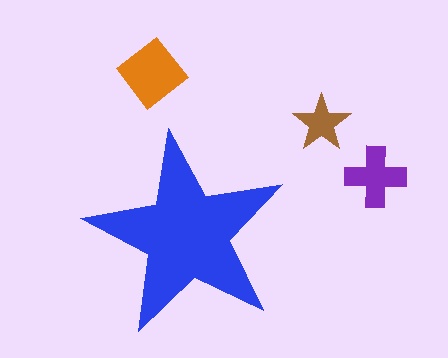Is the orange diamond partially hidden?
No, the orange diamond is fully visible.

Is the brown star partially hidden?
No, the brown star is fully visible.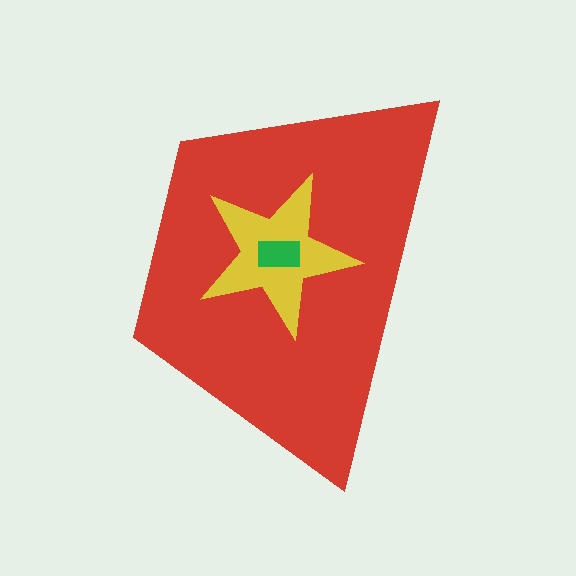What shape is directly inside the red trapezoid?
The yellow star.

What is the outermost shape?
The red trapezoid.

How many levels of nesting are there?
3.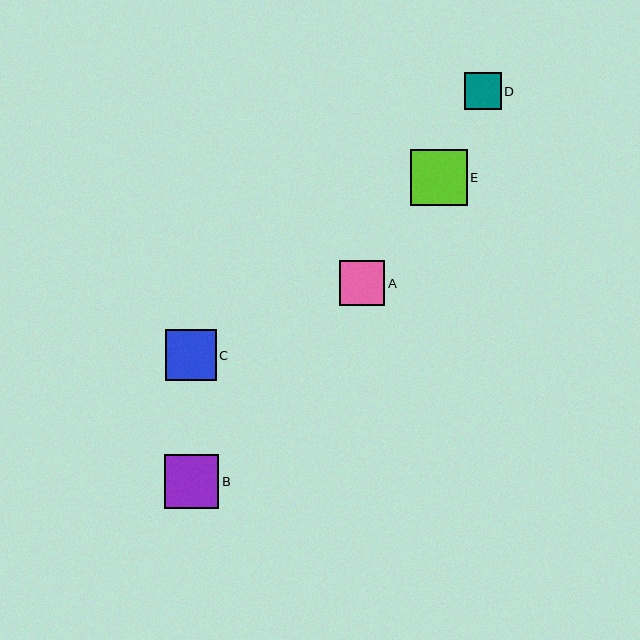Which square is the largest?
Square E is the largest with a size of approximately 57 pixels.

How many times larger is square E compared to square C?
Square E is approximately 1.1 times the size of square C.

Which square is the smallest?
Square D is the smallest with a size of approximately 37 pixels.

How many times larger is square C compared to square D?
Square C is approximately 1.4 times the size of square D.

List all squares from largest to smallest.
From largest to smallest: E, B, C, A, D.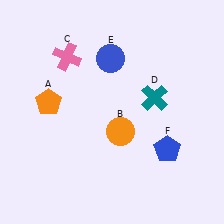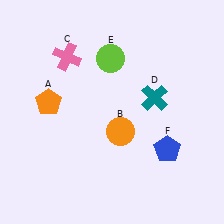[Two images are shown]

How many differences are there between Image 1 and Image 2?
There is 1 difference between the two images.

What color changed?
The circle (E) changed from blue in Image 1 to lime in Image 2.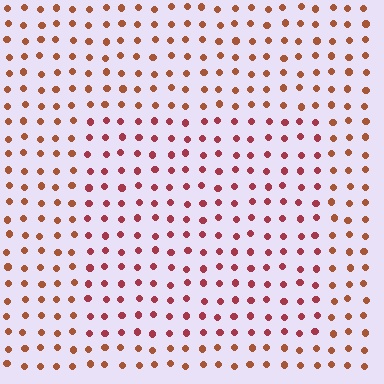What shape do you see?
I see a rectangle.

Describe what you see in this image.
The image is filled with small brown elements in a uniform arrangement. A rectangle-shaped region is visible where the elements are tinted to a slightly different hue, forming a subtle color boundary.